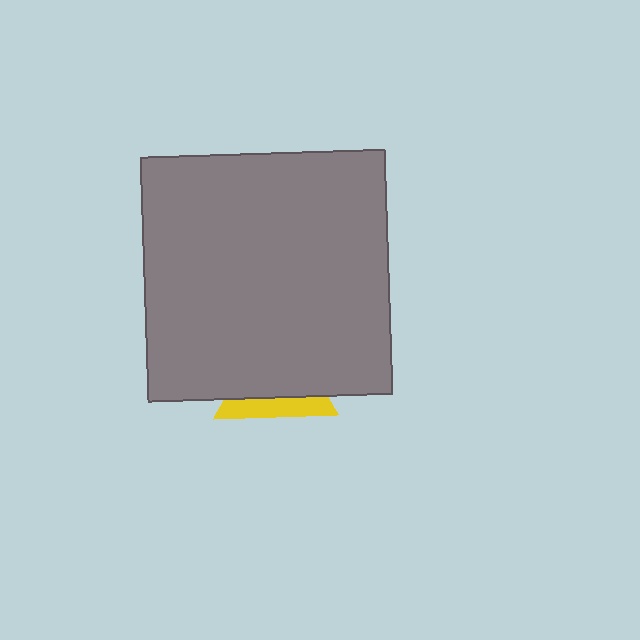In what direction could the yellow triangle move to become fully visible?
The yellow triangle could move down. That would shift it out from behind the gray square entirely.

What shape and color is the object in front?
The object in front is a gray square.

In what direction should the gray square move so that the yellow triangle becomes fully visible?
The gray square should move up. That is the shortest direction to clear the overlap and leave the yellow triangle fully visible.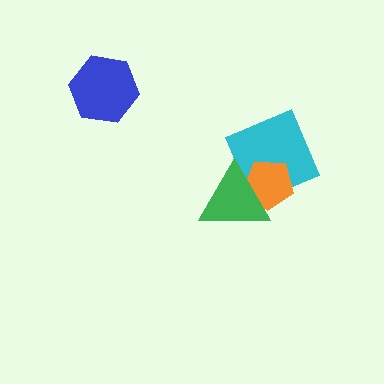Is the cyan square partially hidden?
Yes, it is partially covered by another shape.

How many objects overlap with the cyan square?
2 objects overlap with the cyan square.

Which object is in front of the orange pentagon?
The green triangle is in front of the orange pentagon.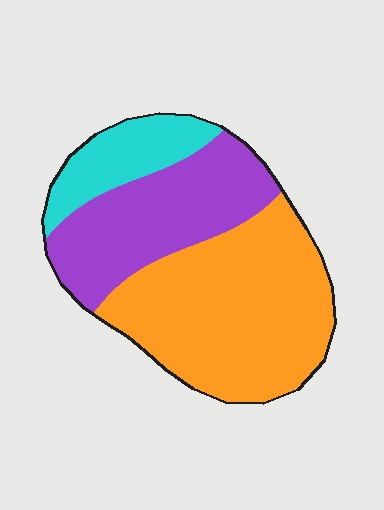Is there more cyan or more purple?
Purple.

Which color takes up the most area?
Orange, at roughly 50%.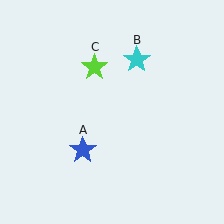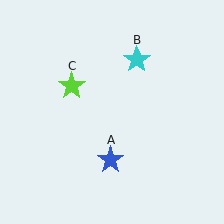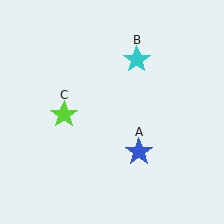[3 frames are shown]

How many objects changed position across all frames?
2 objects changed position: blue star (object A), lime star (object C).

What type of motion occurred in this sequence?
The blue star (object A), lime star (object C) rotated counterclockwise around the center of the scene.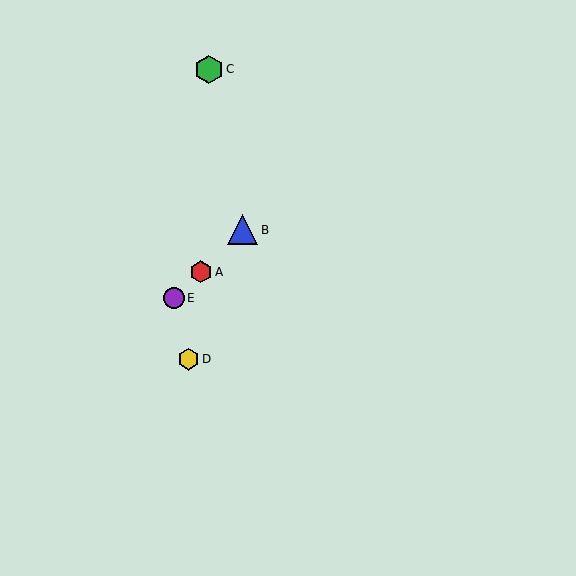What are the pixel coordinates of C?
Object C is at (209, 69).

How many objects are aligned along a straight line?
3 objects (A, B, E) are aligned along a straight line.